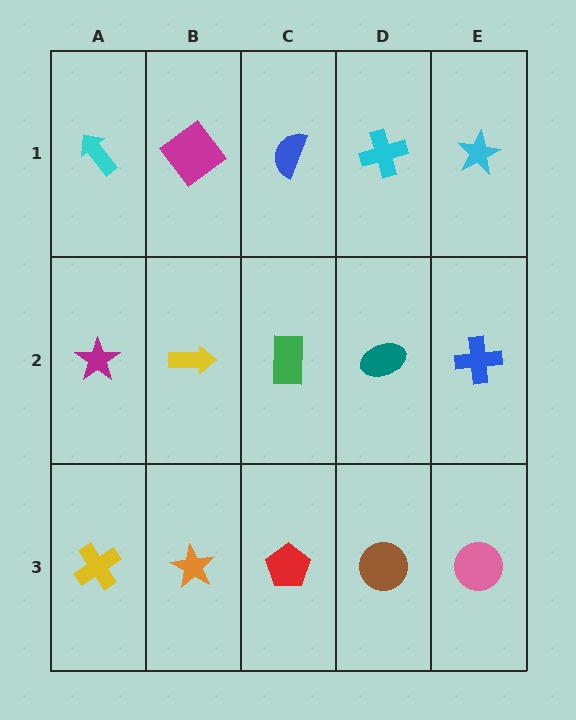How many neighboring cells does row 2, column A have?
3.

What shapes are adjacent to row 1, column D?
A teal ellipse (row 2, column D), a blue semicircle (row 1, column C), a cyan star (row 1, column E).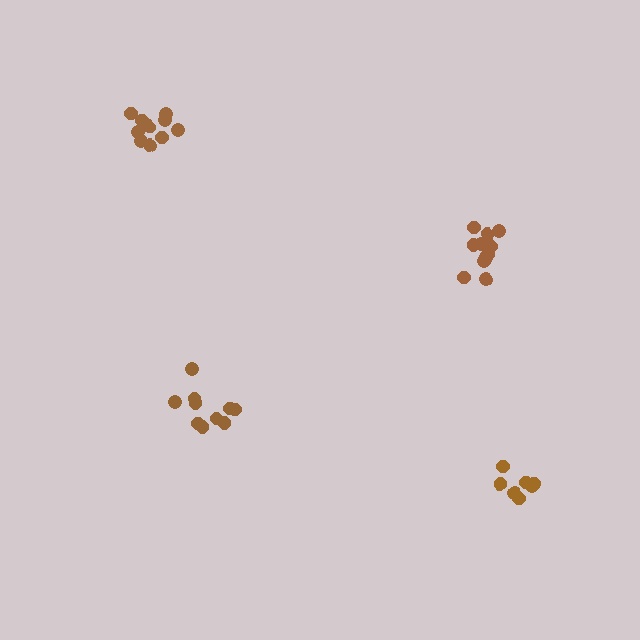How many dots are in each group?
Group 1: 8 dots, Group 2: 10 dots, Group 3: 11 dots, Group 4: 12 dots (41 total).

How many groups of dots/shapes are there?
There are 4 groups.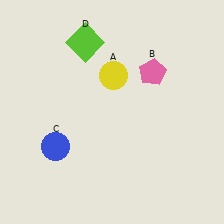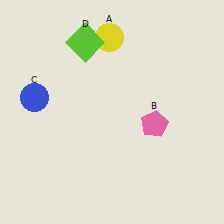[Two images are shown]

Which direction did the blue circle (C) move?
The blue circle (C) moved up.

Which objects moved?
The objects that moved are: the yellow circle (A), the pink pentagon (B), the blue circle (C).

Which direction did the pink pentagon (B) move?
The pink pentagon (B) moved down.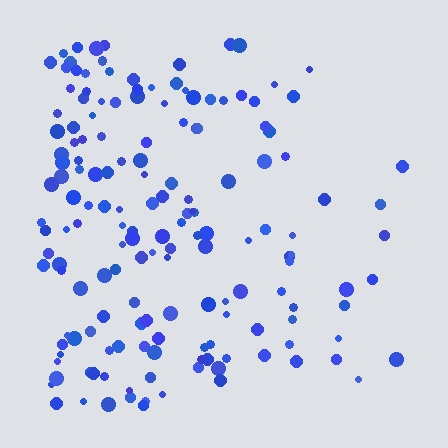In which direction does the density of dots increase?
From right to left, with the left side densest.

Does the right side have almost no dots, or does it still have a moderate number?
Still a moderate number, just noticeably fewer than the left.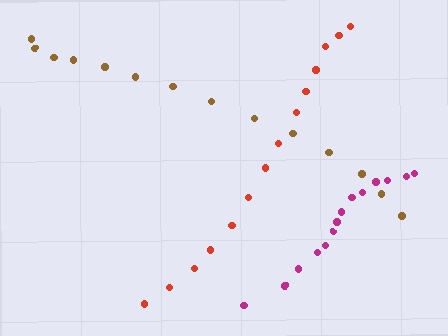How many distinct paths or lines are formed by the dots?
There are 3 distinct paths.